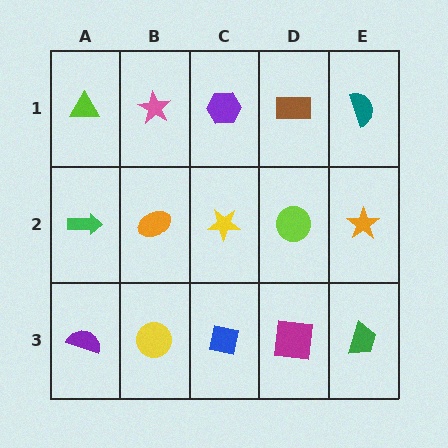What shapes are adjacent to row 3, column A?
A green arrow (row 2, column A), a yellow circle (row 3, column B).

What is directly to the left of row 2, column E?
A lime circle.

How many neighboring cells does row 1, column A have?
2.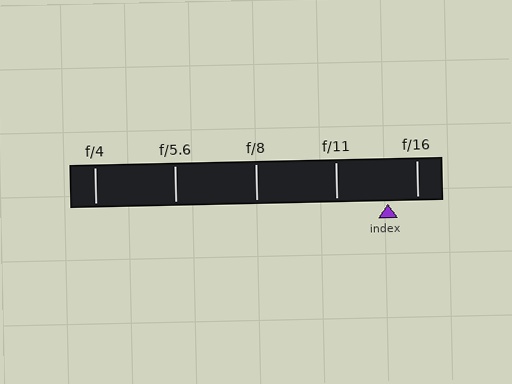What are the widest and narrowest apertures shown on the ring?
The widest aperture shown is f/4 and the narrowest is f/16.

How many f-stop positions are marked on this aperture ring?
There are 5 f-stop positions marked.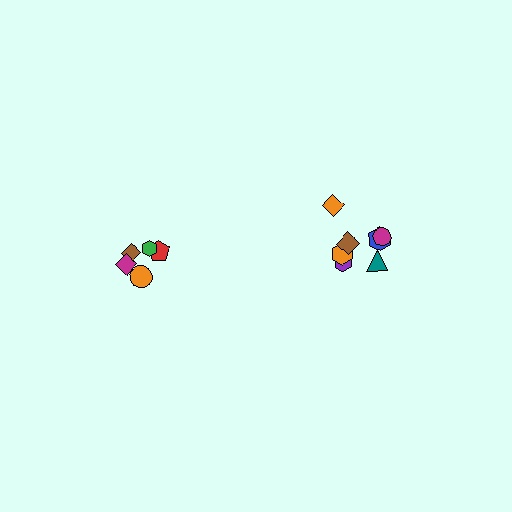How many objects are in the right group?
There are 7 objects.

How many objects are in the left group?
There are 5 objects.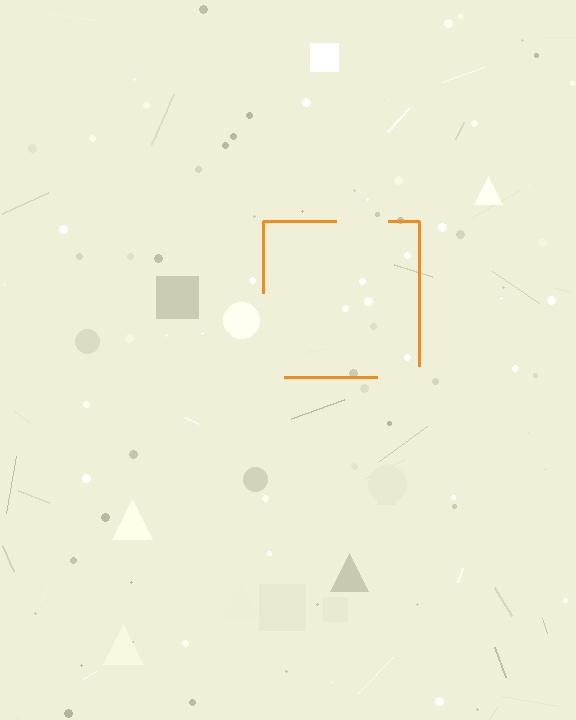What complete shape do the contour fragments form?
The contour fragments form a square.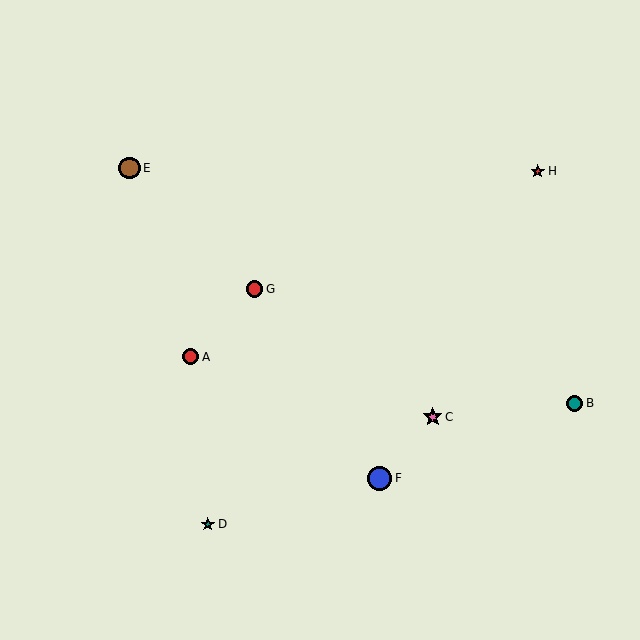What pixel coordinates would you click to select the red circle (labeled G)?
Click at (255, 289) to select the red circle G.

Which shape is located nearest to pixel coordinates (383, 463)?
The blue circle (labeled F) at (379, 478) is nearest to that location.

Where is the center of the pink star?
The center of the pink star is at (433, 417).